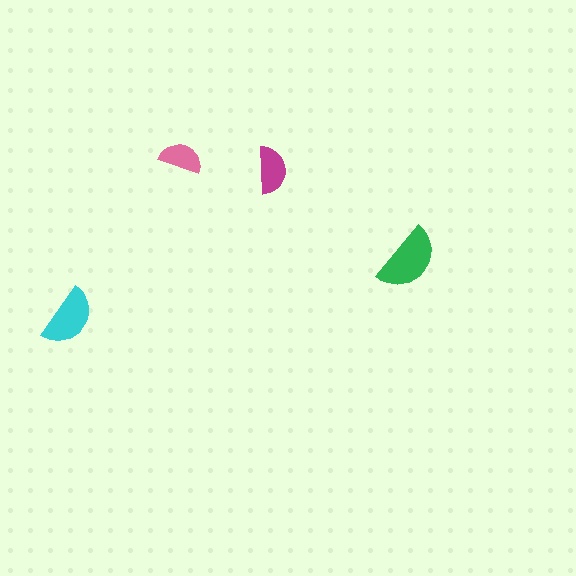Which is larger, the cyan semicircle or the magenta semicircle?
The cyan one.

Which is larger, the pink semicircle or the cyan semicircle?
The cyan one.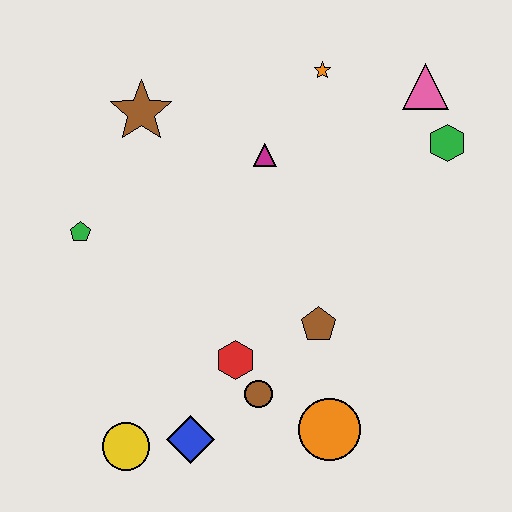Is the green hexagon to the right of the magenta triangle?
Yes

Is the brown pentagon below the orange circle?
No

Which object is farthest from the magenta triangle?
The yellow circle is farthest from the magenta triangle.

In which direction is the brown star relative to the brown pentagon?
The brown star is above the brown pentagon.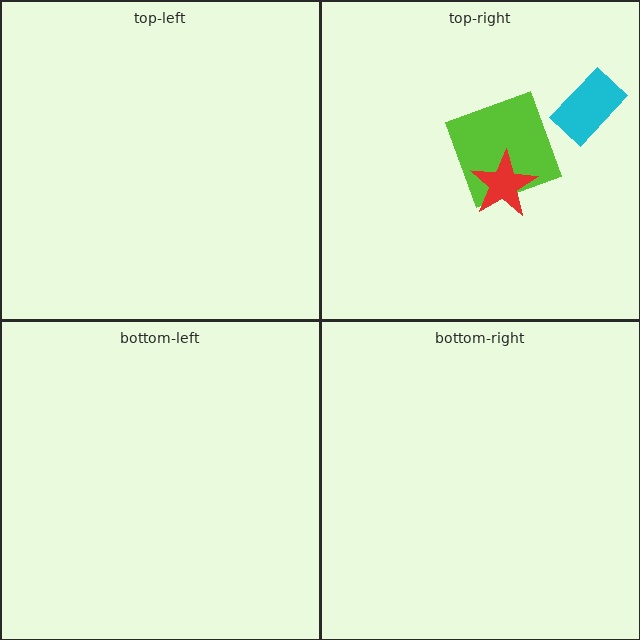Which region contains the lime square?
The top-right region.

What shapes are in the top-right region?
The lime square, the red star, the cyan rectangle.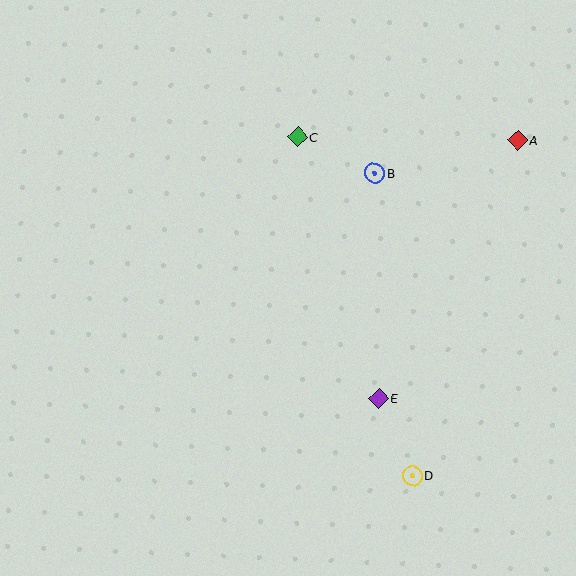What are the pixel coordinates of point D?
Point D is at (413, 476).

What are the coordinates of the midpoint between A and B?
The midpoint between A and B is at (446, 157).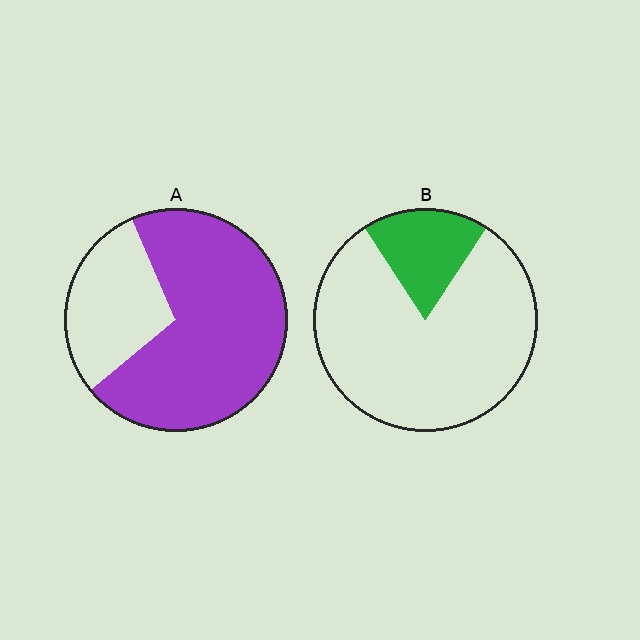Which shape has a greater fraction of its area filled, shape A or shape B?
Shape A.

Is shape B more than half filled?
No.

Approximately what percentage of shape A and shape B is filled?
A is approximately 70% and B is approximately 20%.